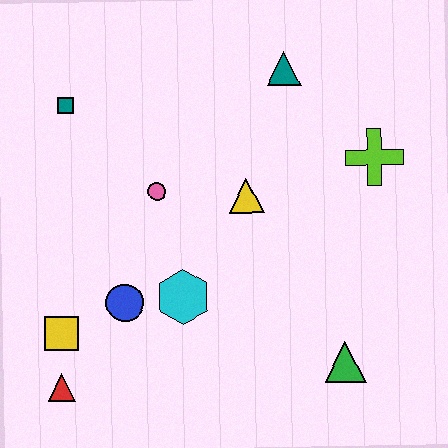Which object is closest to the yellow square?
The red triangle is closest to the yellow square.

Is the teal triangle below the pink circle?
No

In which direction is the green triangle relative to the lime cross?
The green triangle is below the lime cross.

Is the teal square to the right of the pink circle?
No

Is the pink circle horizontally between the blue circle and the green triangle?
Yes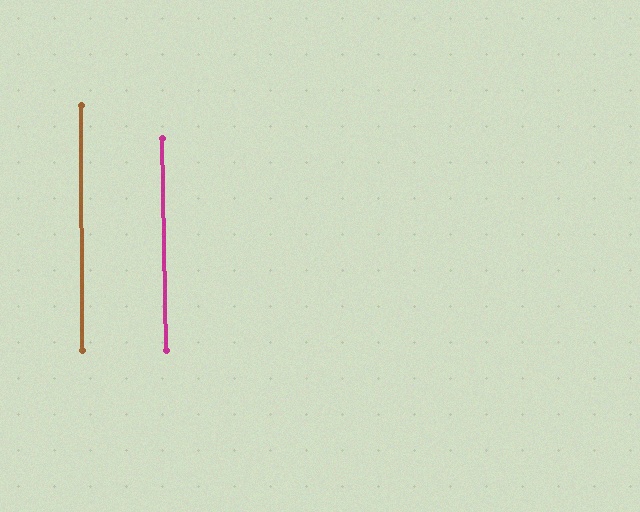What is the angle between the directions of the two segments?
Approximately 1 degree.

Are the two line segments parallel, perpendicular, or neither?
Parallel — their directions differ by only 0.9°.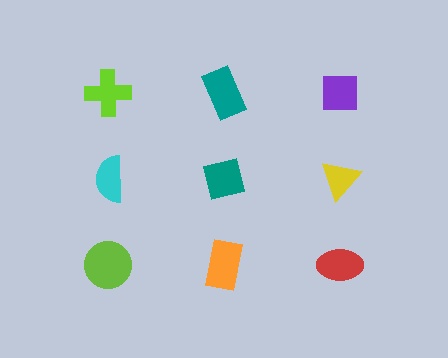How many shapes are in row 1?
3 shapes.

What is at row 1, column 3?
A purple square.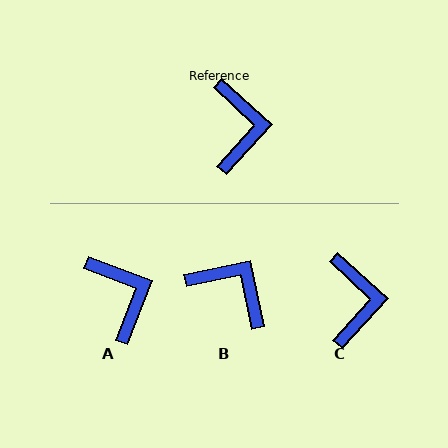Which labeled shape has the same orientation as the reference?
C.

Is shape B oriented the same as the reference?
No, it is off by about 54 degrees.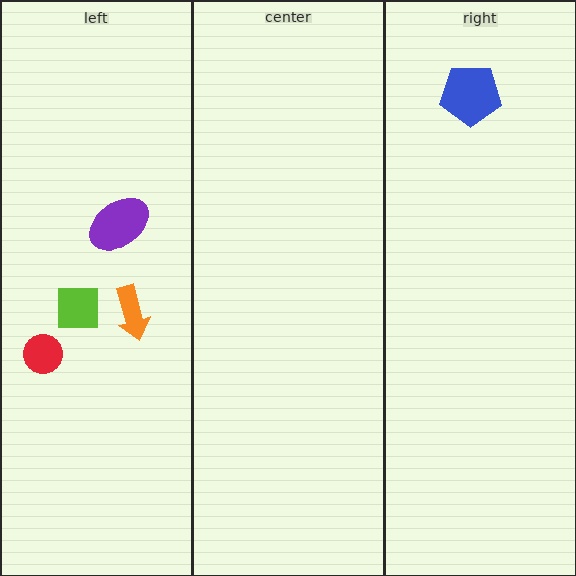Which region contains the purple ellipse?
The left region.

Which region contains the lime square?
The left region.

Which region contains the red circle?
The left region.